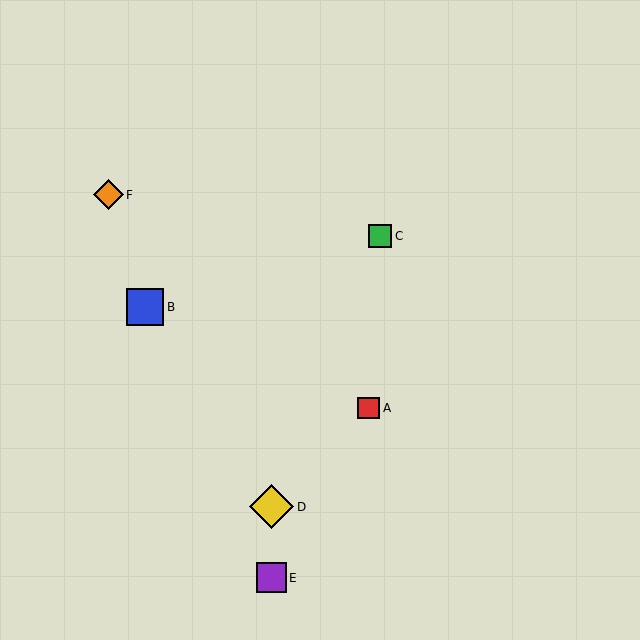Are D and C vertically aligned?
No, D is at x≈272 and C is at x≈380.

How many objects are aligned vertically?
2 objects (D, E) are aligned vertically.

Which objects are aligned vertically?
Objects D, E are aligned vertically.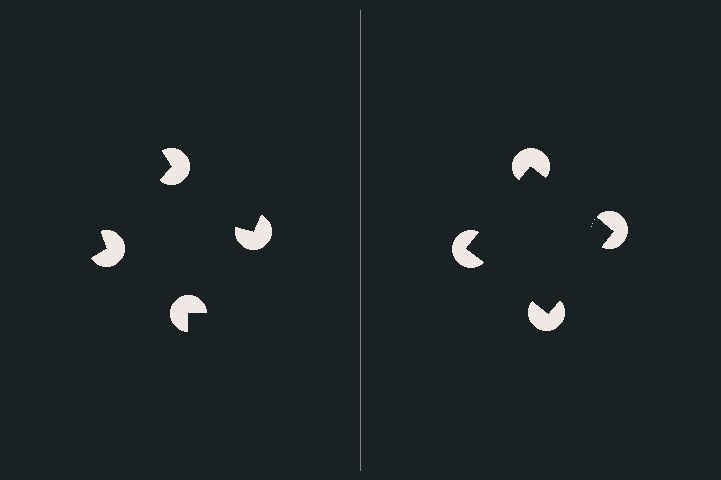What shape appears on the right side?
An illusory square.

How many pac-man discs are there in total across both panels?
8 — 4 on each side.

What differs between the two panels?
The pac-man discs are positioned identically on both sides; only the wedge orientations differ. On the right they align to a square; on the left they are misaligned.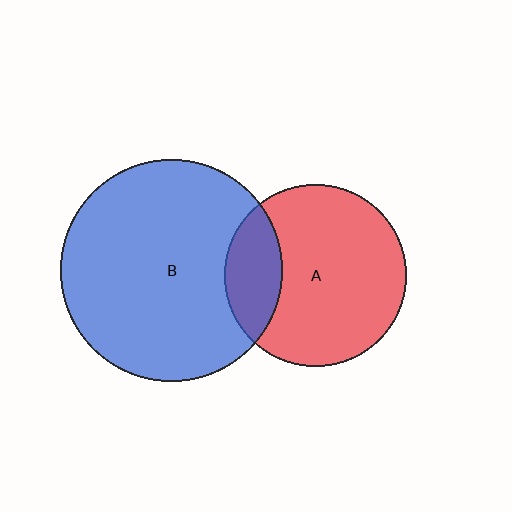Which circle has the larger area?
Circle B (blue).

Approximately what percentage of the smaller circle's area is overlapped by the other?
Approximately 20%.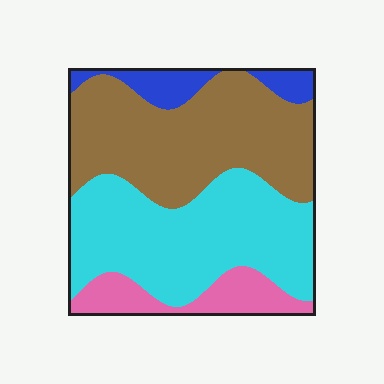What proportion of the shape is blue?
Blue takes up about one tenth (1/10) of the shape.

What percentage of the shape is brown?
Brown takes up between a quarter and a half of the shape.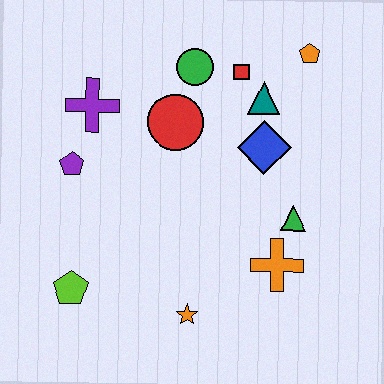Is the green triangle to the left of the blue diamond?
No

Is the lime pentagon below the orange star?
No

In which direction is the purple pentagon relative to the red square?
The purple pentagon is to the left of the red square.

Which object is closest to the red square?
The teal triangle is closest to the red square.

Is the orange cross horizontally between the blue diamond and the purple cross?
No